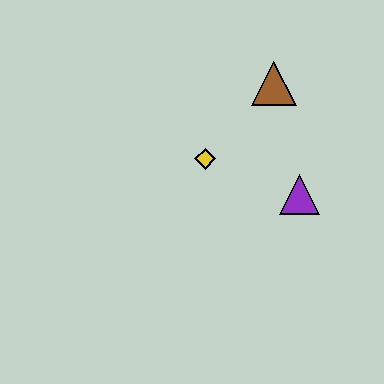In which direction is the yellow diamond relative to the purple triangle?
The yellow diamond is to the left of the purple triangle.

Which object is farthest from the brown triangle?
The purple triangle is farthest from the brown triangle.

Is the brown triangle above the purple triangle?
Yes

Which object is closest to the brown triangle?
The yellow diamond is closest to the brown triangle.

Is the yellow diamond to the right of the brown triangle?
No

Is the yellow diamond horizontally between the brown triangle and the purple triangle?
No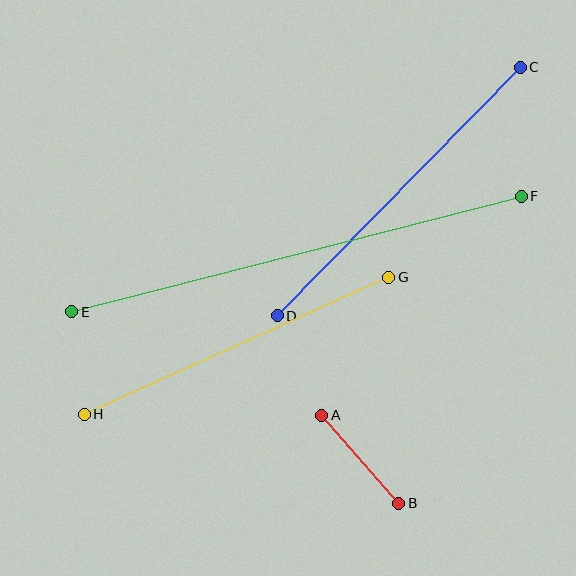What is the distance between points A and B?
The distance is approximately 117 pixels.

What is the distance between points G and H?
The distance is approximately 334 pixels.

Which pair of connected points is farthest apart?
Points E and F are farthest apart.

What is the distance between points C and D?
The distance is approximately 347 pixels.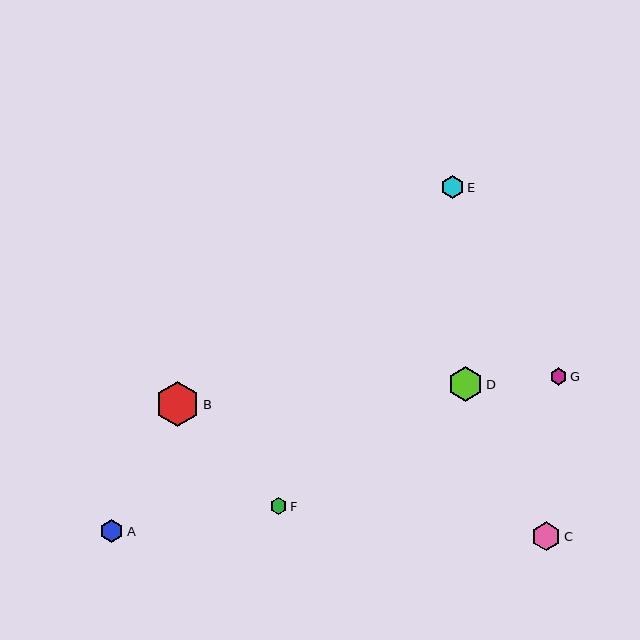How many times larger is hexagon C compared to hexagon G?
Hexagon C is approximately 1.7 times the size of hexagon G.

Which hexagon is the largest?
Hexagon B is the largest with a size of approximately 44 pixels.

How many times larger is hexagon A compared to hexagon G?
Hexagon A is approximately 1.3 times the size of hexagon G.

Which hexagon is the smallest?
Hexagon F is the smallest with a size of approximately 16 pixels.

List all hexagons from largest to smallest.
From largest to smallest: B, D, C, A, E, G, F.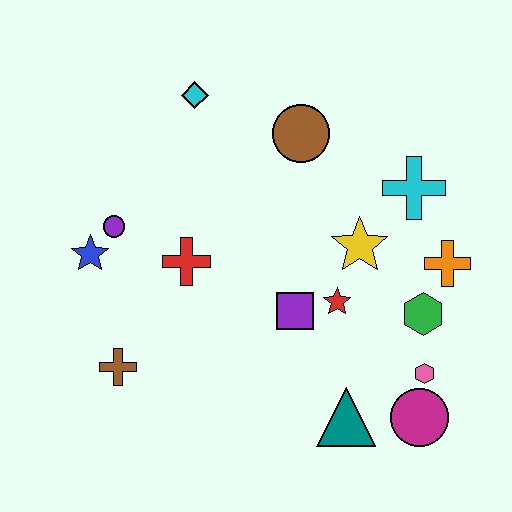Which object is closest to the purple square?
The red star is closest to the purple square.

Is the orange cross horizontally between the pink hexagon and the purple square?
No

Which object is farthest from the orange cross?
The blue star is farthest from the orange cross.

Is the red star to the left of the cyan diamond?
No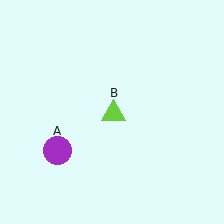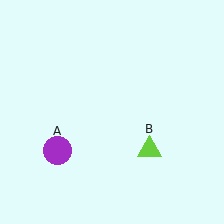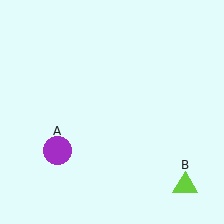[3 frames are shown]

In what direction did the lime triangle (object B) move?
The lime triangle (object B) moved down and to the right.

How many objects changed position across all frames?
1 object changed position: lime triangle (object B).